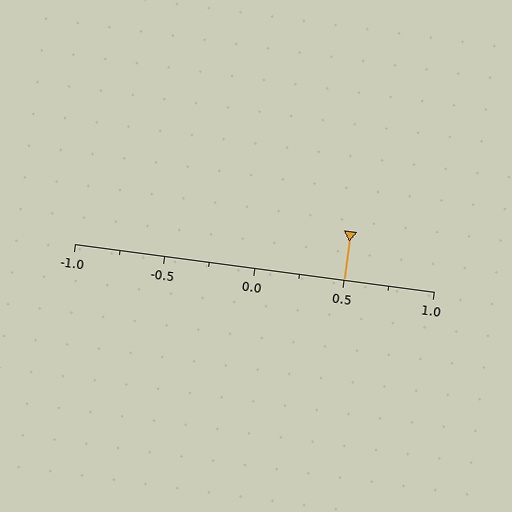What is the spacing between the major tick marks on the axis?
The major ticks are spaced 0.5 apart.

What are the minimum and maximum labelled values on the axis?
The axis runs from -1.0 to 1.0.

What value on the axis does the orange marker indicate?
The marker indicates approximately 0.5.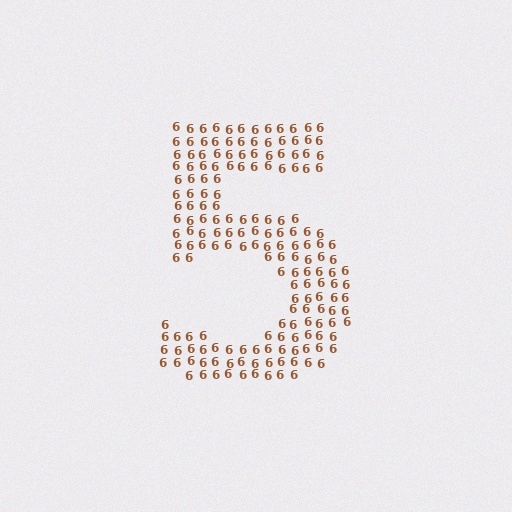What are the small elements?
The small elements are digit 6's.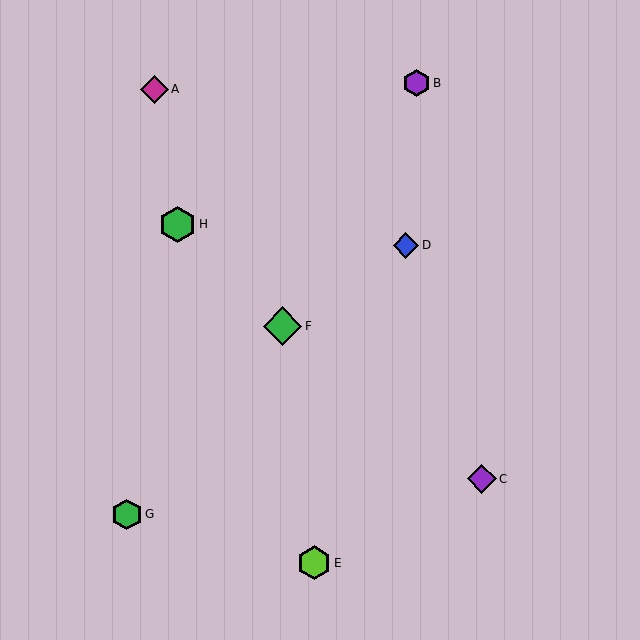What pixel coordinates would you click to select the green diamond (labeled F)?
Click at (282, 326) to select the green diamond F.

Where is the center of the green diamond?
The center of the green diamond is at (282, 326).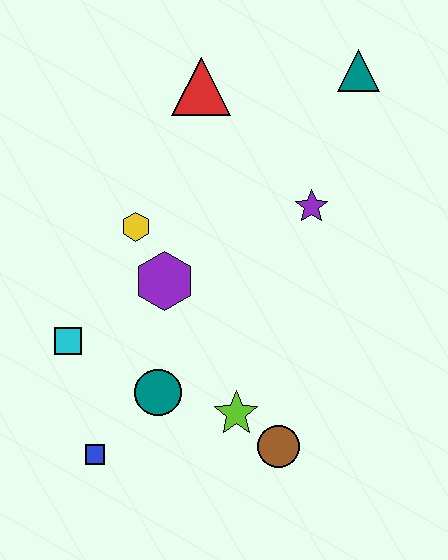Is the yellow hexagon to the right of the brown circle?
No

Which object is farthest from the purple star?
The blue square is farthest from the purple star.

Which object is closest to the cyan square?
The teal circle is closest to the cyan square.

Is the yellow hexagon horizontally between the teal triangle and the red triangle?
No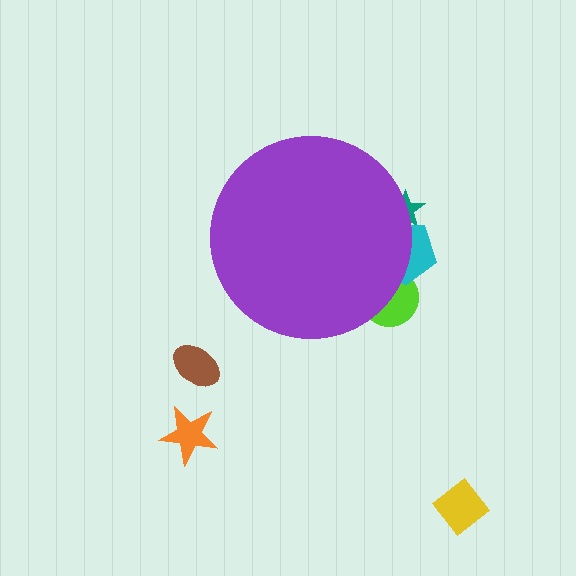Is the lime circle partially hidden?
Yes, the lime circle is partially hidden behind the purple circle.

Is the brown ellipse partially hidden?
No, the brown ellipse is fully visible.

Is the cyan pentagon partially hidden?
Yes, the cyan pentagon is partially hidden behind the purple circle.